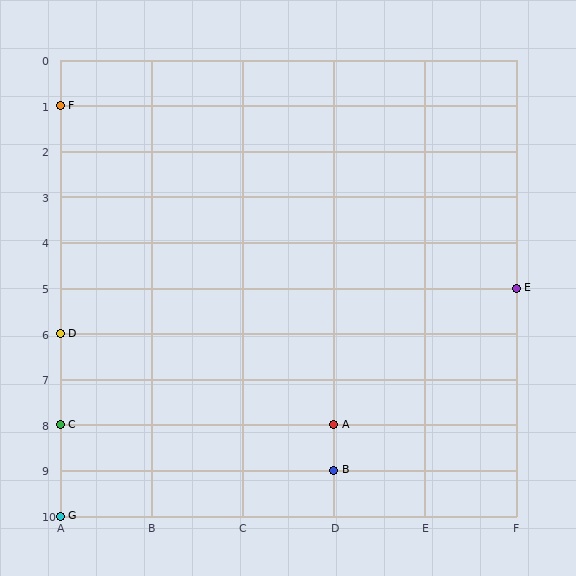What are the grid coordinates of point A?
Point A is at grid coordinates (D, 8).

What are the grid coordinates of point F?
Point F is at grid coordinates (A, 1).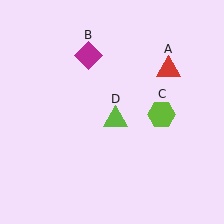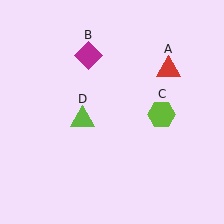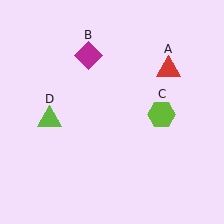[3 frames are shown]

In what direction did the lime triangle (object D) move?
The lime triangle (object D) moved left.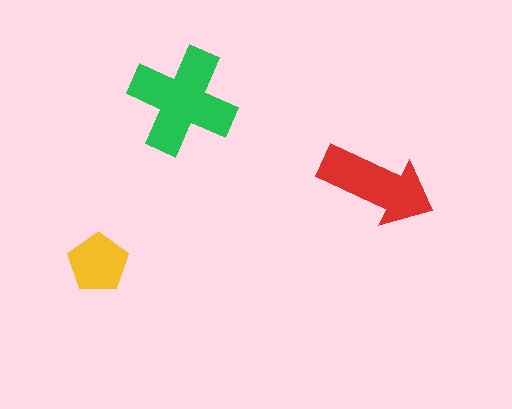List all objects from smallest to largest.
The yellow pentagon, the red arrow, the green cross.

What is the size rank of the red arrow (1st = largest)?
2nd.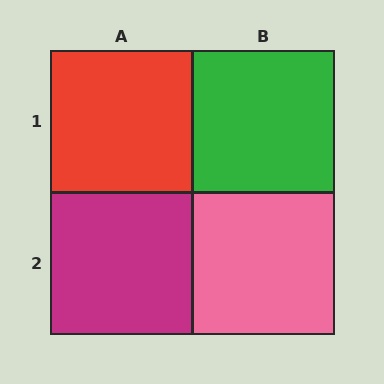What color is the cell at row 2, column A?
Magenta.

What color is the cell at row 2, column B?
Pink.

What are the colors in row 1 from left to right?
Red, green.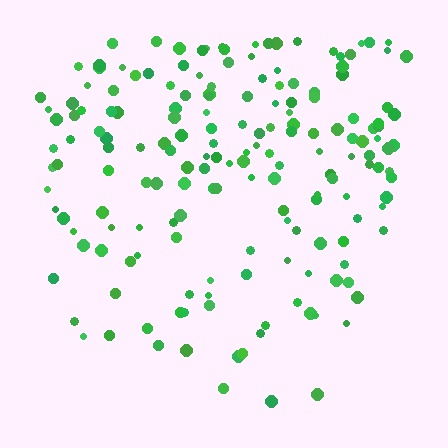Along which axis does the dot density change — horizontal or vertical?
Vertical.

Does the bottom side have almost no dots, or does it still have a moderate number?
Still a moderate number, just noticeably fewer than the top.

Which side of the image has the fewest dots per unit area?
The bottom.